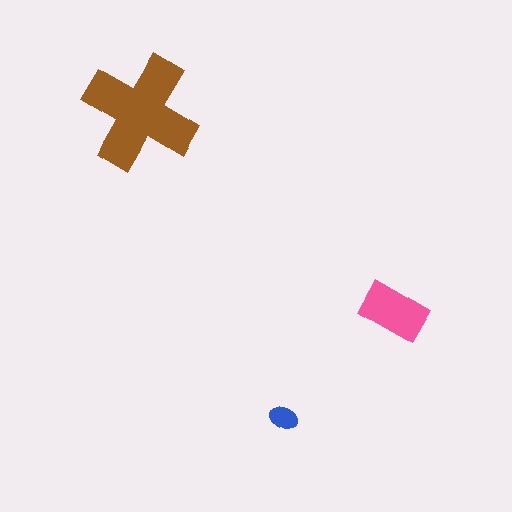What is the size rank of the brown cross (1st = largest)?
1st.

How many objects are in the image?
There are 3 objects in the image.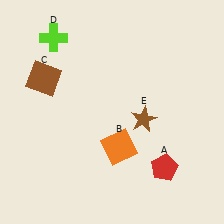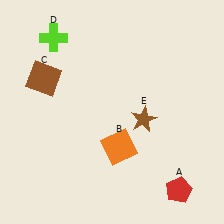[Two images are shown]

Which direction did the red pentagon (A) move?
The red pentagon (A) moved down.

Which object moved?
The red pentagon (A) moved down.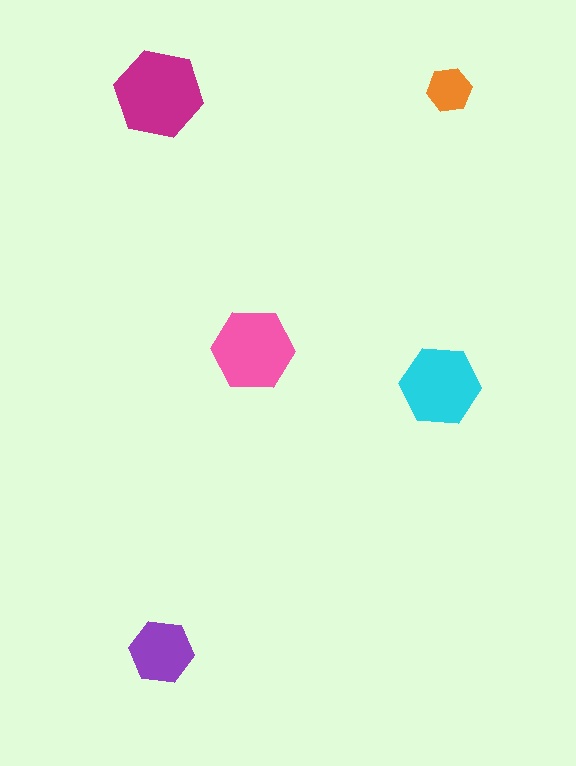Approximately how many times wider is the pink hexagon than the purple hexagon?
About 1.5 times wider.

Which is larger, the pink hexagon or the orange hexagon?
The pink one.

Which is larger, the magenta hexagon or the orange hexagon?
The magenta one.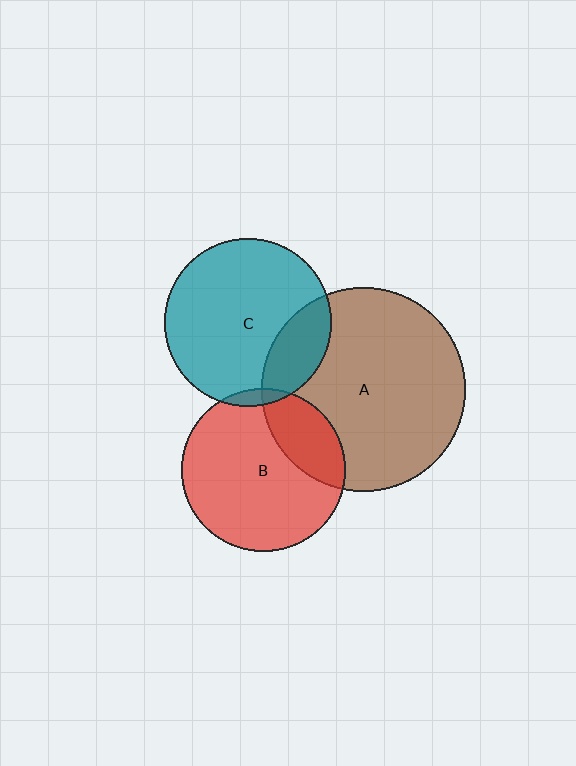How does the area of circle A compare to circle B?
Approximately 1.6 times.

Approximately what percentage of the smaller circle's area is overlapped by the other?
Approximately 5%.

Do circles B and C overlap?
Yes.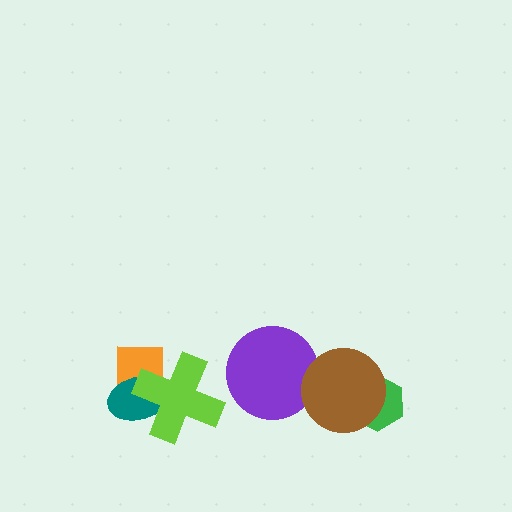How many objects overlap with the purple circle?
1 object overlaps with the purple circle.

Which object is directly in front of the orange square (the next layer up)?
The teal ellipse is directly in front of the orange square.